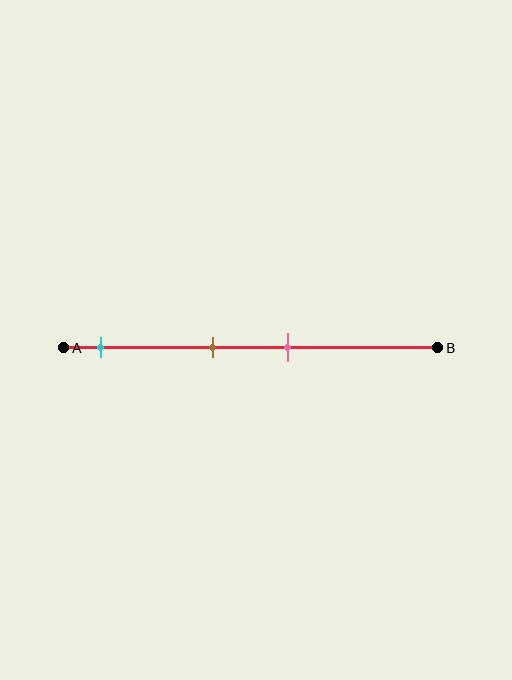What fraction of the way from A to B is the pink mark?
The pink mark is approximately 60% (0.6) of the way from A to B.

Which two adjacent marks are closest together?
The brown and pink marks are the closest adjacent pair.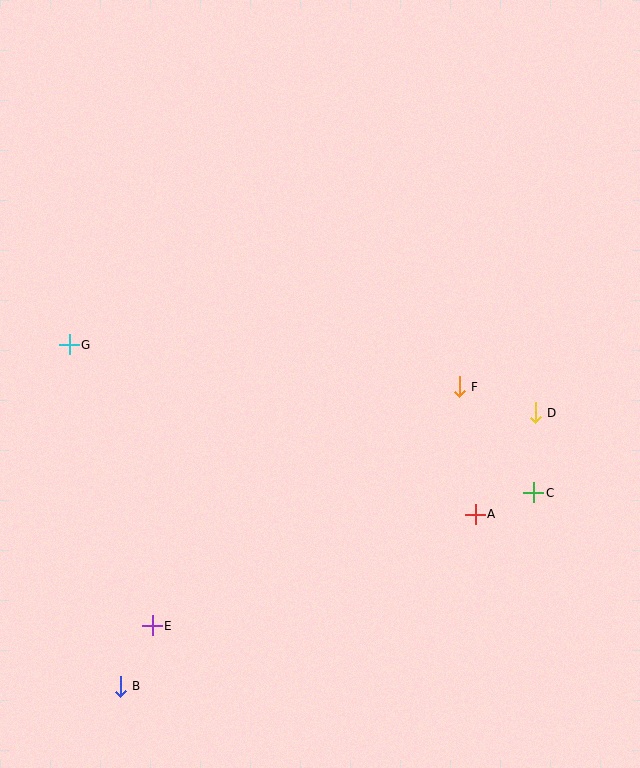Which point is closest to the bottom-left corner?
Point B is closest to the bottom-left corner.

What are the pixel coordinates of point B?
Point B is at (120, 686).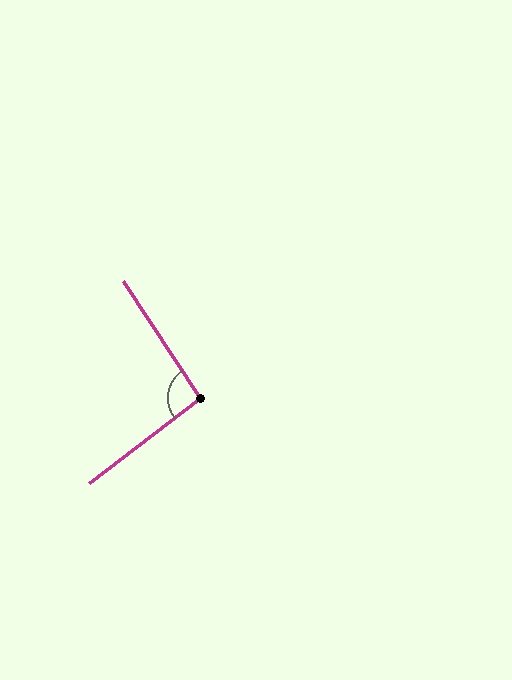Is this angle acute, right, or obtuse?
It is approximately a right angle.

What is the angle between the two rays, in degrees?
Approximately 94 degrees.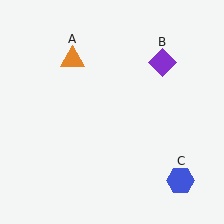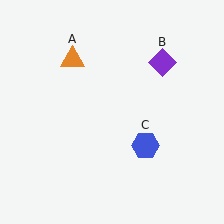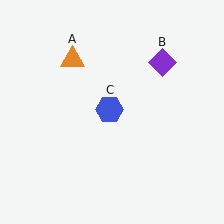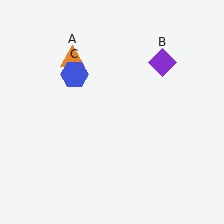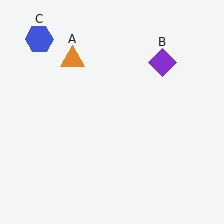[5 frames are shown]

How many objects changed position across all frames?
1 object changed position: blue hexagon (object C).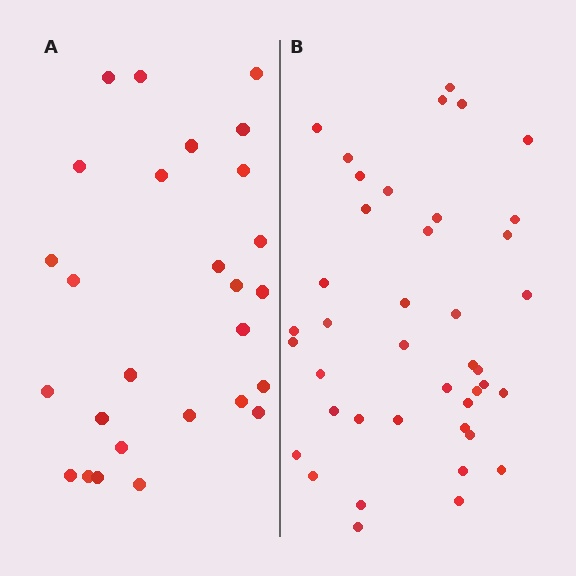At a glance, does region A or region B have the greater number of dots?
Region B (the right region) has more dots.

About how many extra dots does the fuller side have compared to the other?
Region B has approximately 15 more dots than region A.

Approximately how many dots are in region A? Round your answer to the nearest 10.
About 30 dots. (The exact count is 27, which rounds to 30.)